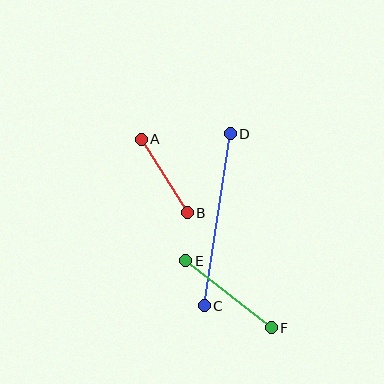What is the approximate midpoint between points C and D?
The midpoint is at approximately (217, 220) pixels.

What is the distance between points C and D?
The distance is approximately 174 pixels.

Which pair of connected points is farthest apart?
Points C and D are farthest apart.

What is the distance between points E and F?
The distance is approximately 109 pixels.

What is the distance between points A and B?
The distance is approximately 87 pixels.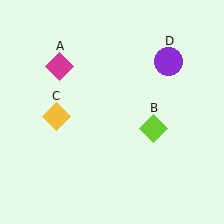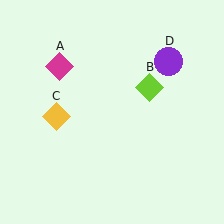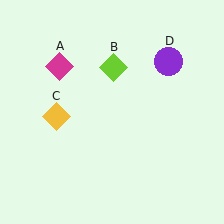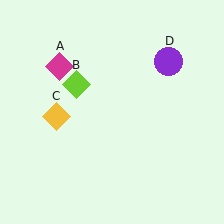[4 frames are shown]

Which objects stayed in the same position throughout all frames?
Magenta diamond (object A) and yellow diamond (object C) and purple circle (object D) remained stationary.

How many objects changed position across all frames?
1 object changed position: lime diamond (object B).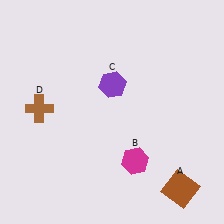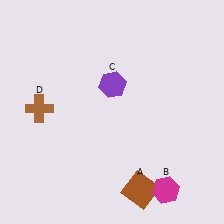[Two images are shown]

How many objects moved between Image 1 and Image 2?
2 objects moved between the two images.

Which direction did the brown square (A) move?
The brown square (A) moved left.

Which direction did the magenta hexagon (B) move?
The magenta hexagon (B) moved right.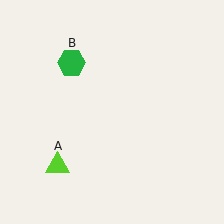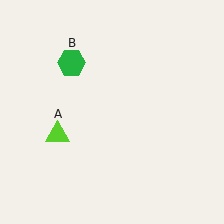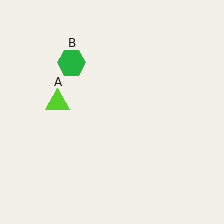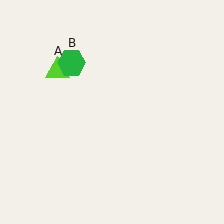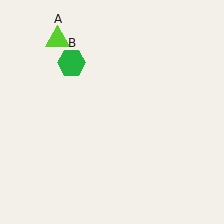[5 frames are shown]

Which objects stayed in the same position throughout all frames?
Green hexagon (object B) remained stationary.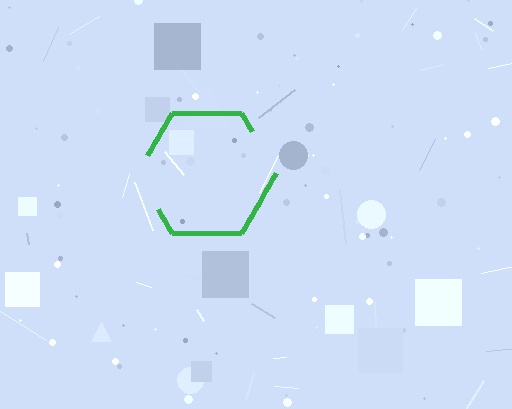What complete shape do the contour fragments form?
The contour fragments form a hexagon.